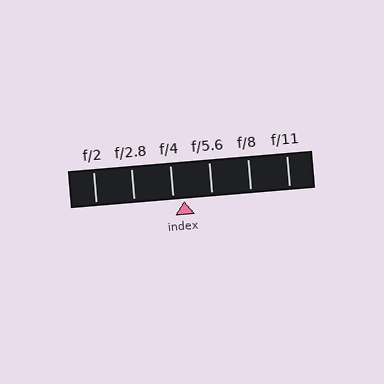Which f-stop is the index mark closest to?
The index mark is closest to f/4.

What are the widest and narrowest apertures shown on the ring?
The widest aperture shown is f/2 and the narrowest is f/11.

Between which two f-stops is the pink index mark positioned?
The index mark is between f/4 and f/5.6.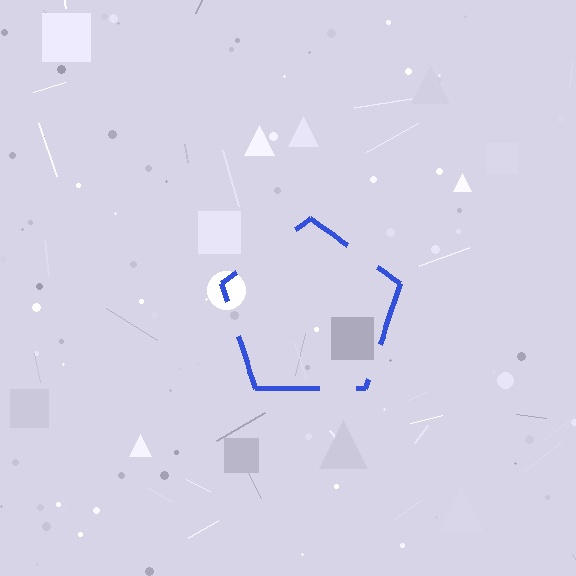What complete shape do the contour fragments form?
The contour fragments form a pentagon.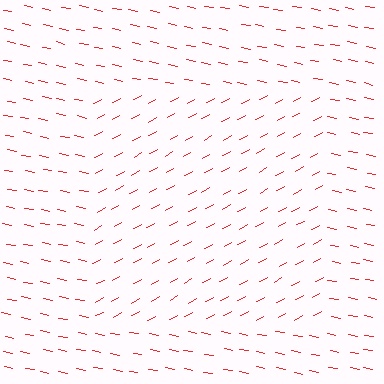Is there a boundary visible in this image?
Yes, there is a texture boundary formed by a change in line orientation.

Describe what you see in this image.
The image is filled with small red line segments. A rectangle region in the image has lines oriented differently from the surrounding lines, creating a visible texture boundary.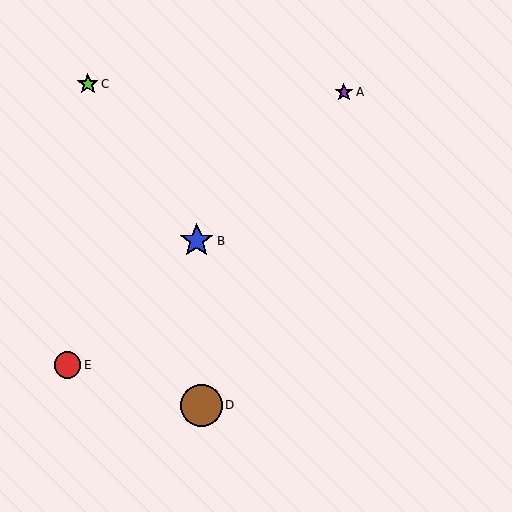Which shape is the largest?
The brown circle (labeled D) is the largest.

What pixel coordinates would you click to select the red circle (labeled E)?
Click at (67, 365) to select the red circle E.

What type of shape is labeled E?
Shape E is a red circle.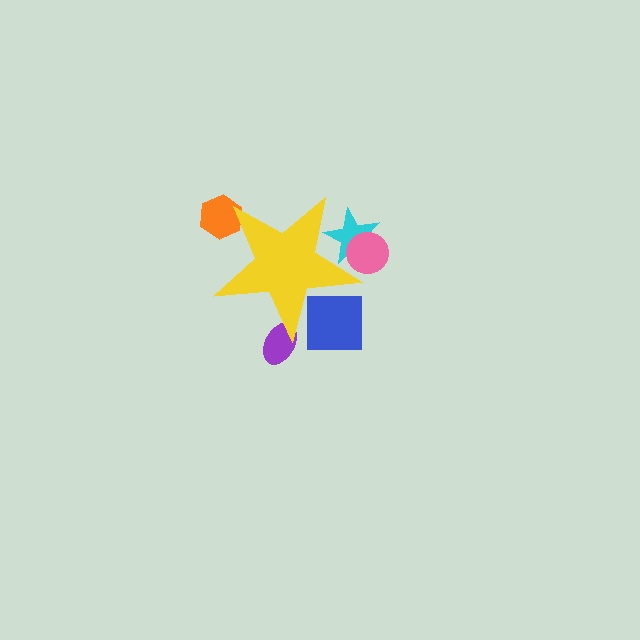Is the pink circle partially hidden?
Yes, the pink circle is partially hidden behind the yellow star.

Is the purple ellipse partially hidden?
Yes, the purple ellipse is partially hidden behind the yellow star.